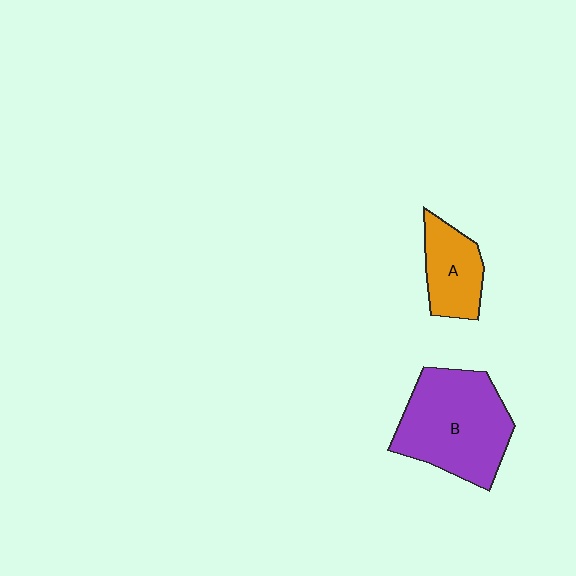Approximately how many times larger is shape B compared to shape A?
Approximately 2.0 times.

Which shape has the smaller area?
Shape A (orange).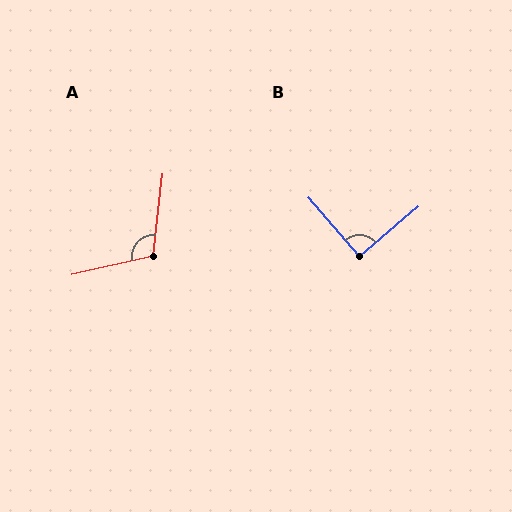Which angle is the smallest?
B, at approximately 91 degrees.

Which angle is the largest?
A, at approximately 109 degrees.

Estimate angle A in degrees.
Approximately 109 degrees.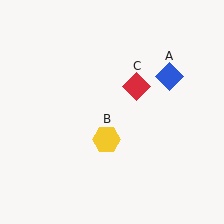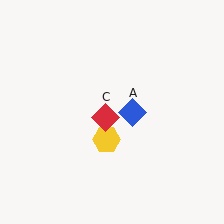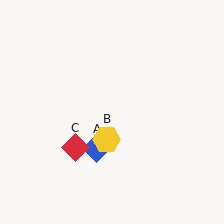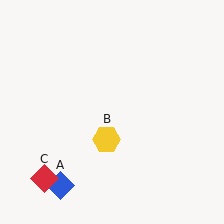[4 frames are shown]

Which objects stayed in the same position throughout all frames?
Yellow hexagon (object B) remained stationary.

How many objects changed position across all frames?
2 objects changed position: blue diamond (object A), red diamond (object C).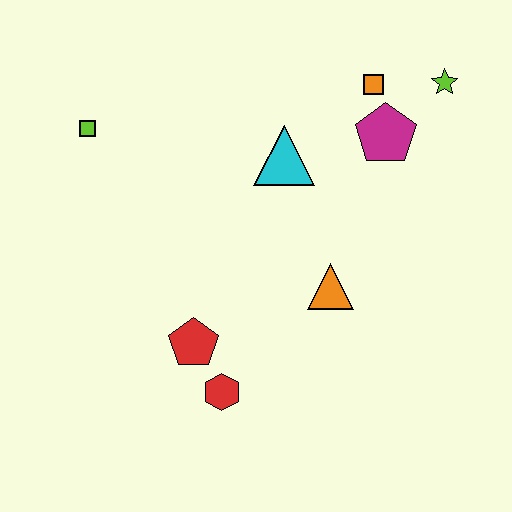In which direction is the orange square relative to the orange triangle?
The orange square is above the orange triangle.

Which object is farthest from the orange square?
The red hexagon is farthest from the orange square.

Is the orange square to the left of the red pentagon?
No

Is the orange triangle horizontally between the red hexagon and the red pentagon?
No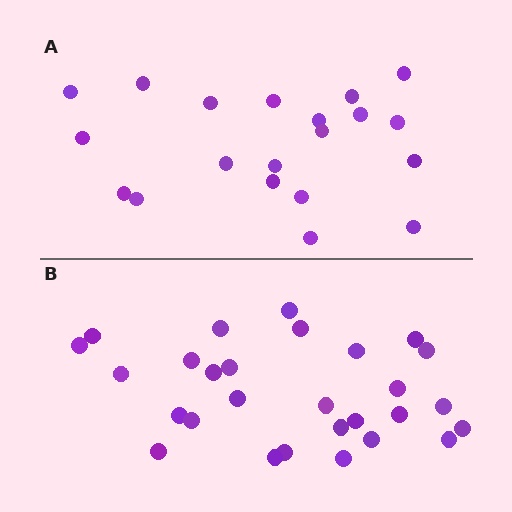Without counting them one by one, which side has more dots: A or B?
Region B (the bottom region) has more dots.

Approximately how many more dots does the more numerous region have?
Region B has roughly 8 or so more dots than region A.